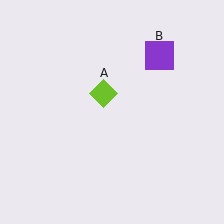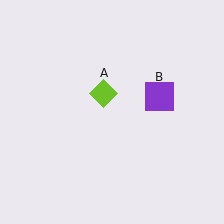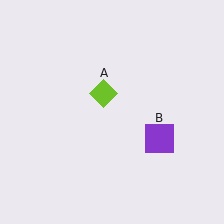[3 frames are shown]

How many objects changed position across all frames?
1 object changed position: purple square (object B).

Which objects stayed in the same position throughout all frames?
Lime diamond (object A) remained stationary.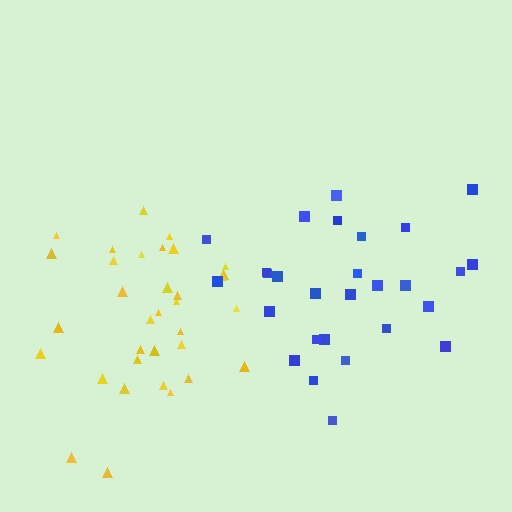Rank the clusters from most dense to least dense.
yellow, blue.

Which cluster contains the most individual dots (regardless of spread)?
Yellow (34).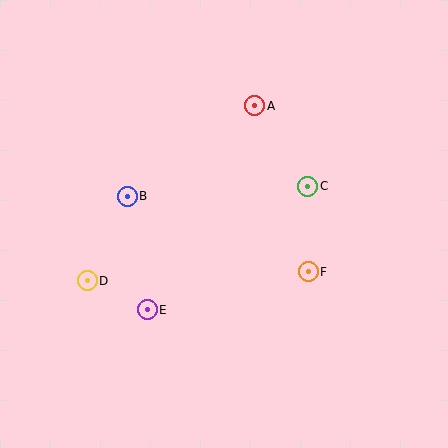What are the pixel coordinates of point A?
Point A is at (255, 106).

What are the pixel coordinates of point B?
Point B is at (127, 196).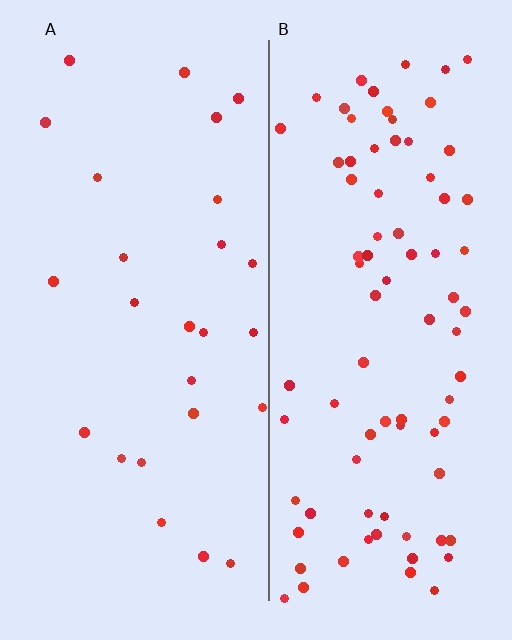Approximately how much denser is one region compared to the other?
Approximately 3.2× — region B over region A.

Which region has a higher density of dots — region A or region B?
B (the right).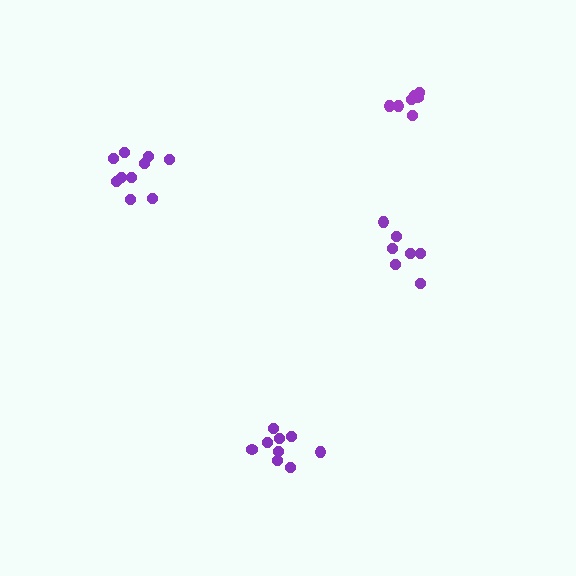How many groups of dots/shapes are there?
There are 4 groups.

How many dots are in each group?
Group 1: 10 dots, Group 2: 9 dots, Group 3: 7 dots, Group 4: 7 dots (33 total).